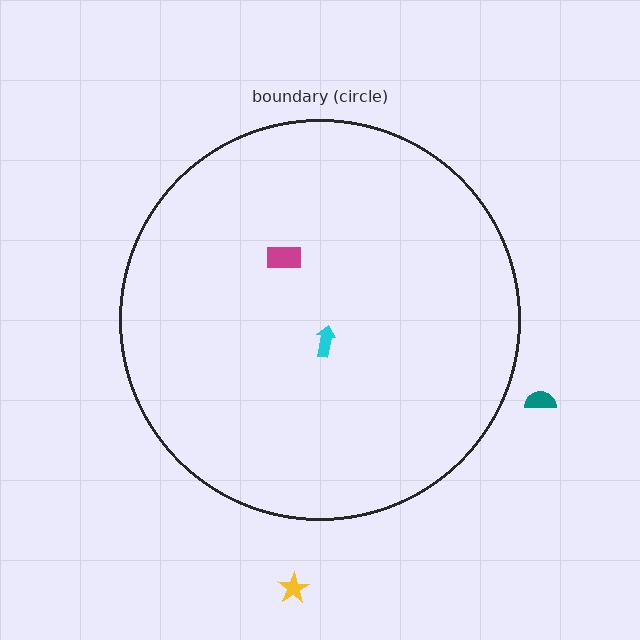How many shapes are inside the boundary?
2 inside, 2 outside.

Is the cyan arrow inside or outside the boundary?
Inside.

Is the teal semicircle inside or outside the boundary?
Outside.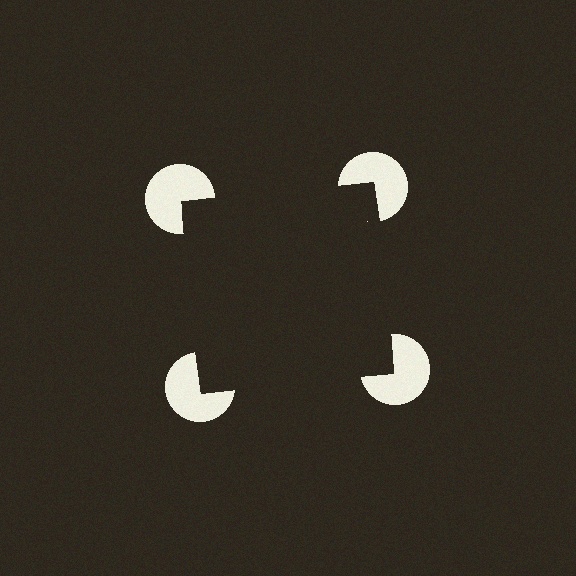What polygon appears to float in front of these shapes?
An illusory square — its edges are inferred from the aligned wedge cuts in the pac-man discs, not physically drawn.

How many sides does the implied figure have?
4 sides.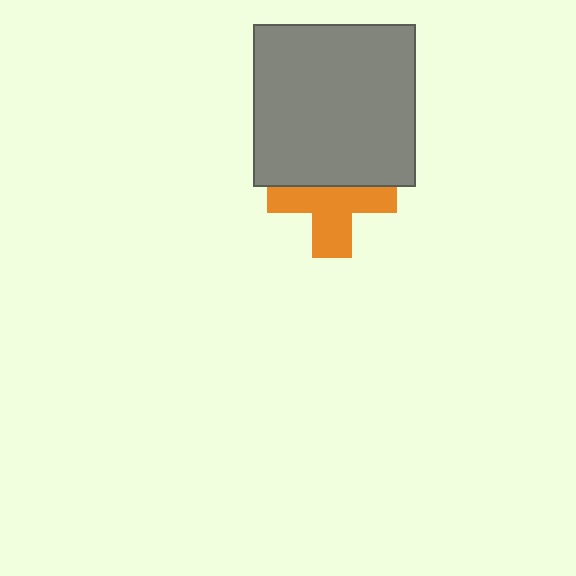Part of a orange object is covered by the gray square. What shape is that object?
It is a cross.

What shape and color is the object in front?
The object in front is a gray square.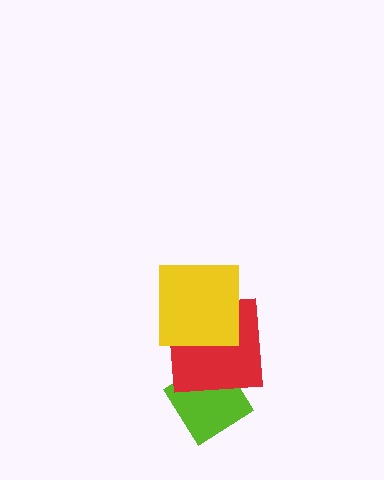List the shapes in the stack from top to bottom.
From top to bottom: the yellow square, the red square, the lime diamond.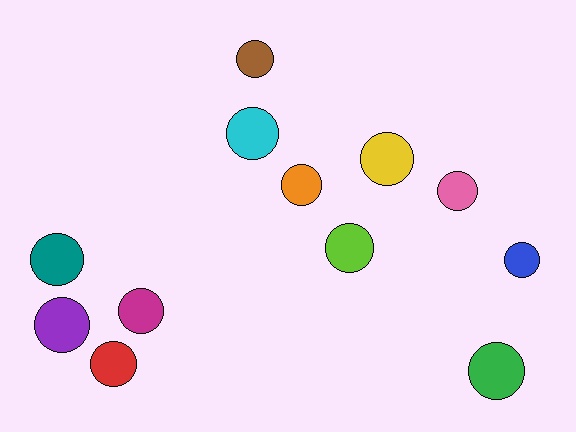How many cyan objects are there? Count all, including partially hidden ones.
There is 1 cyan object.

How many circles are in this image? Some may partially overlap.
There are 12 circles.